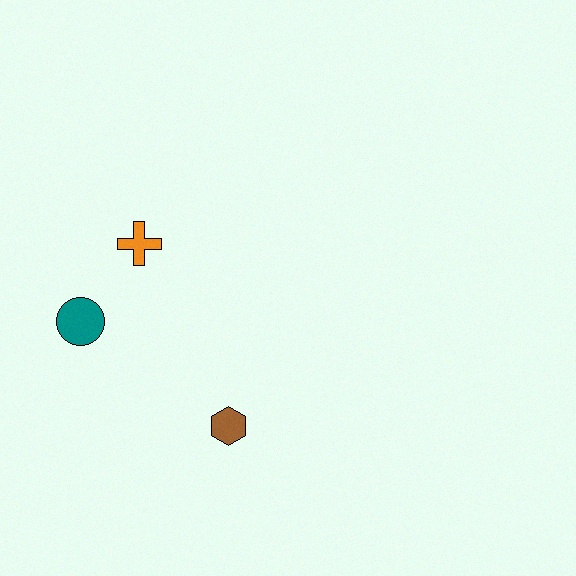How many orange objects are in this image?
There is 1 orange object.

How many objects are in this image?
There are 3 objects.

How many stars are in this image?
There are no stars.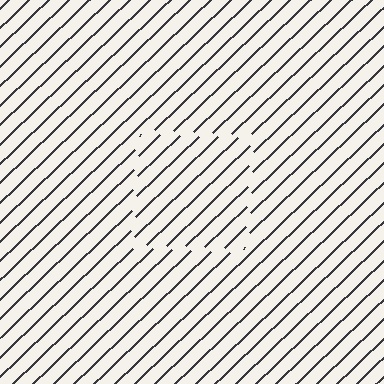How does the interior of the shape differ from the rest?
The interior of the shape contains the same grating, shifted by half a period — the contour is defined by the phase discontinuity where line-ends from the inner and outer gratings abut.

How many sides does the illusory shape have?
4 sides — the line-ends trace a square.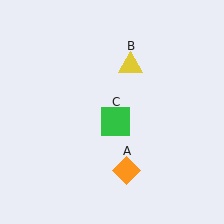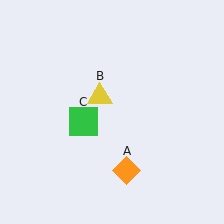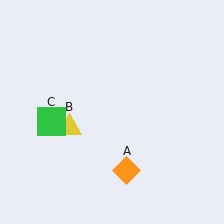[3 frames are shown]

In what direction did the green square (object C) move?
The green square (object C) moved left.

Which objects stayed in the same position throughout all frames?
Orange diamond (object A) remained stationary.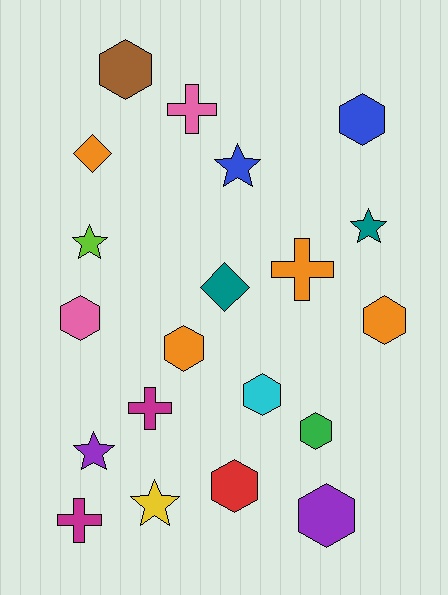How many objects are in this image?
There are 20 objects.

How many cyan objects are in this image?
There is 1 cyan object.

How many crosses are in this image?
There are 4 crosses.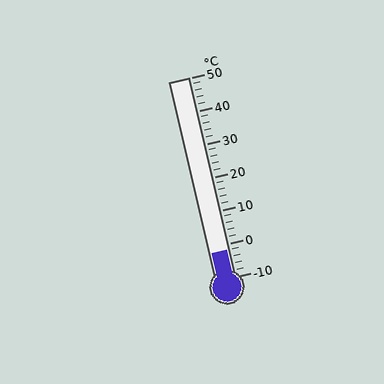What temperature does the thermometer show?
The thermometer shows approximately -2°C.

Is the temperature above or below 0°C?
The temperature is below 0°C.